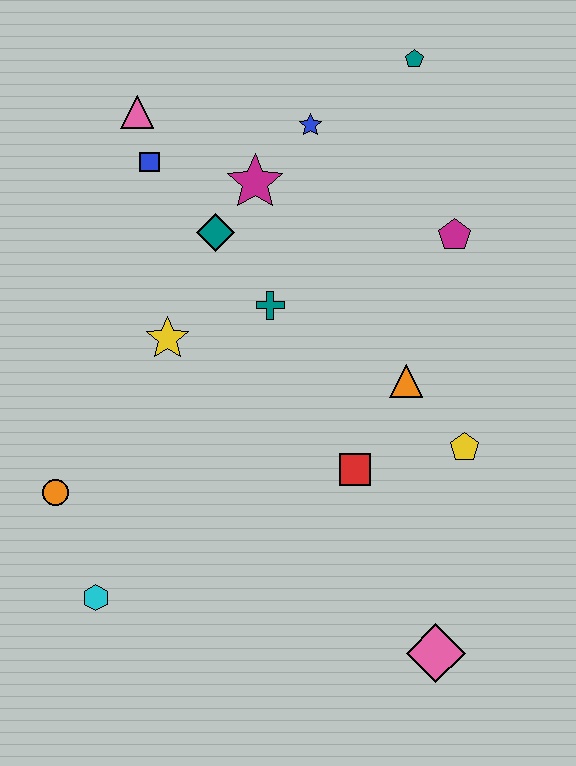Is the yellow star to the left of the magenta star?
Yes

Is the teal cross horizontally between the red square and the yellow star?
Yes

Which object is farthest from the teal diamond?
The pink diamond is farthest from the teal diamond.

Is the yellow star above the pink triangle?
No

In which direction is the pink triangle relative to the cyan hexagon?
The pink triangle is above the cyan hexagon.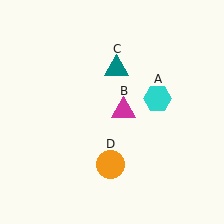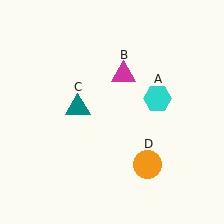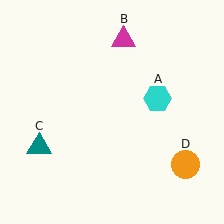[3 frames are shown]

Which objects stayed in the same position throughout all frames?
Cyan hexagon (object A) remained stationary.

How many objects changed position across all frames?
3 objects changed position: magenta triangle (object B), teal triangle (object C), orange circle (object D).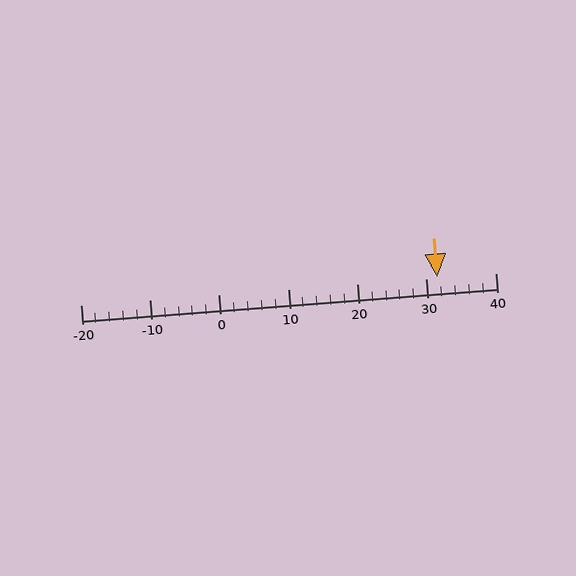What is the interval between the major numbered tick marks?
The major tick marks are spaced 10 units apart.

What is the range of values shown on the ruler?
The ruler shows values from -20 to 40.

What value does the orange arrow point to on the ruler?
The orange arrow points to approximately 32.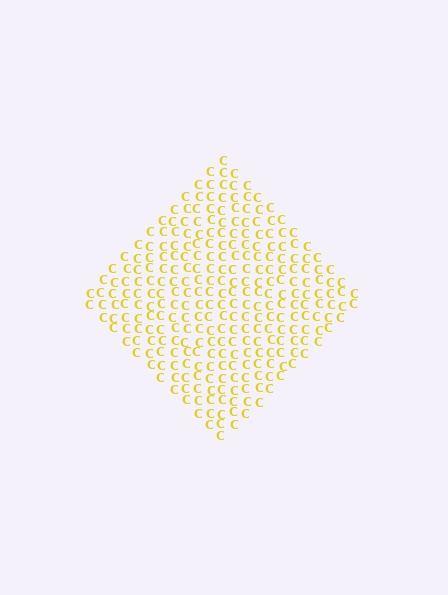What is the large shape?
The large shape is a diamond.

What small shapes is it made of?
It is made of small letter C's.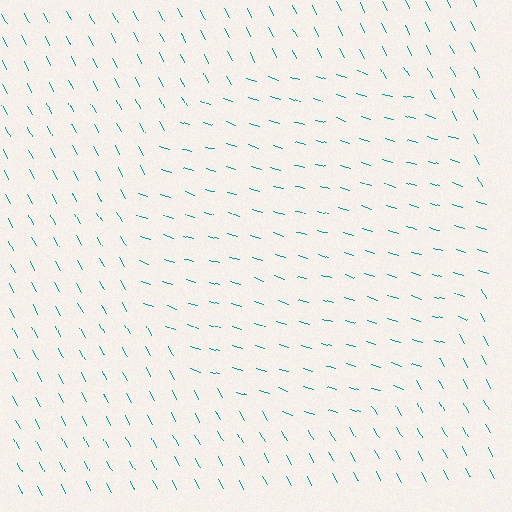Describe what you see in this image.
The image is filled with small teal line segments. A circle region in the image has lines oriented differently from the surrounding lines, creating a visible texture boundary.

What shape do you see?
I see a circle.